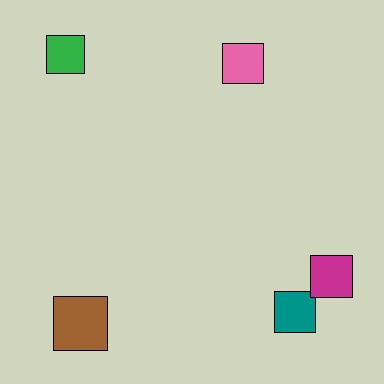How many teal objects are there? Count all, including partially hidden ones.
There is 1 teal object.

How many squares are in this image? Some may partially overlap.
There are 5 squares.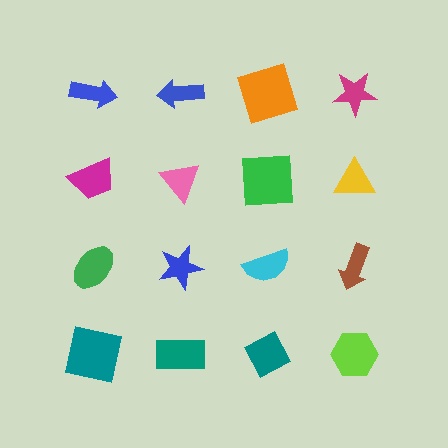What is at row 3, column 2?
A blue star.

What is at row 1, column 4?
A magenta star.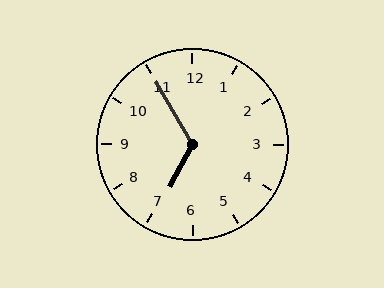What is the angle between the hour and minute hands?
Approximately 122 degrees.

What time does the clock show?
6:55.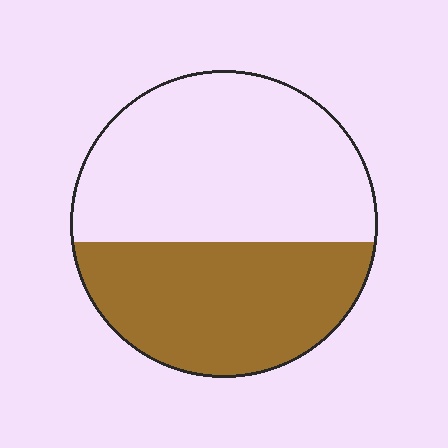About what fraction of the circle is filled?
About two fifths (2/5).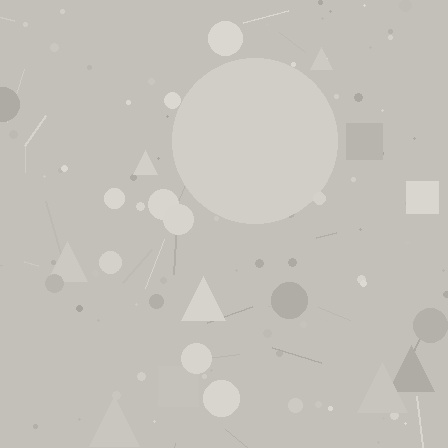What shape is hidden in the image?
A circle is hidden in the image.